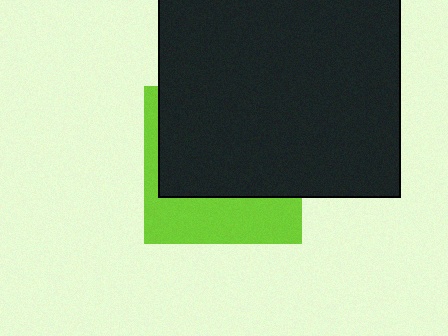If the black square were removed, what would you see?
You would see the complete lime square.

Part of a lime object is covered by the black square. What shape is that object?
It is a square.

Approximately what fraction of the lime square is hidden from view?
Roughly 65% of the lime square is hidden behind the black square.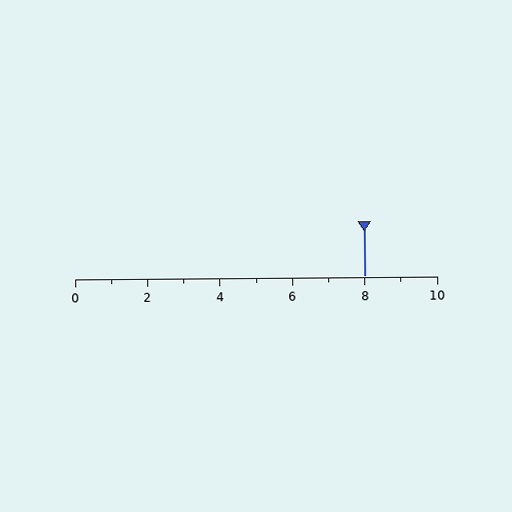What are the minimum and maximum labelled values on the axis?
The axis runs from 0 to 10.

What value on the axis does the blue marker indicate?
The marker indicates approximately 8.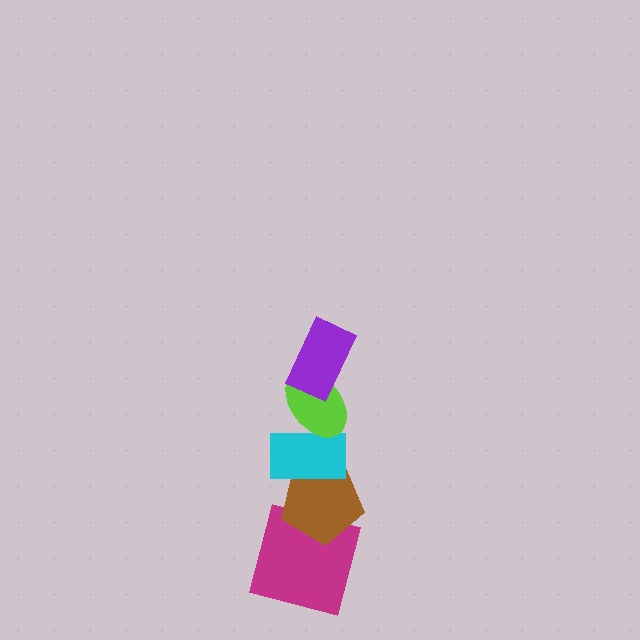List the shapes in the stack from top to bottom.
From top to bottom: the purple rectangle, the lime ellipse, the cyan rectangle, the brown pentagon, the magenta square.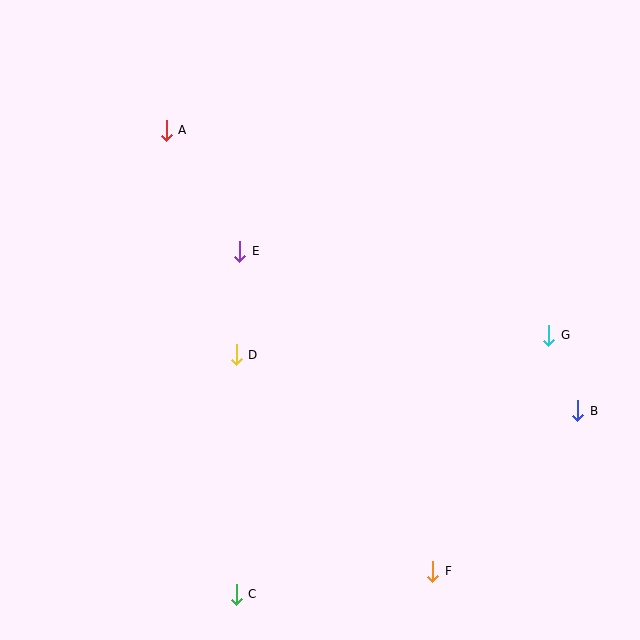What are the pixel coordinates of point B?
Point B is at (578, 411).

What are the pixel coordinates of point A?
Point A is at (166, 130).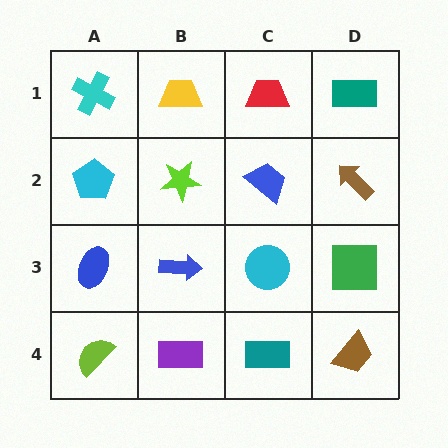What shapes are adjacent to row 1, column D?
A brown arrow (row 2, column D), a red trapezoid (row 1, column C).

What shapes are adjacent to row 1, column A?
A cyan pentagon (row 2, column A), a yellow trapezoid (row 1, column B).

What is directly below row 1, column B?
A lime star.